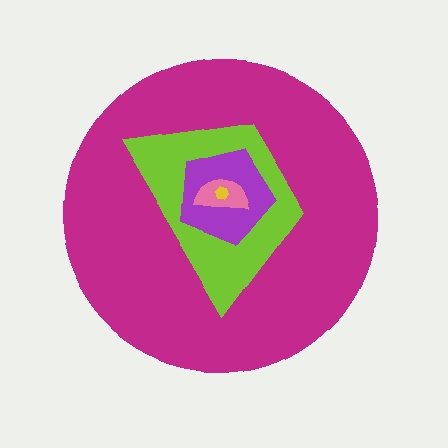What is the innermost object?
The yellow hexagon.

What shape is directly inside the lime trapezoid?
The purple pentagon.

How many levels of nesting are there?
5.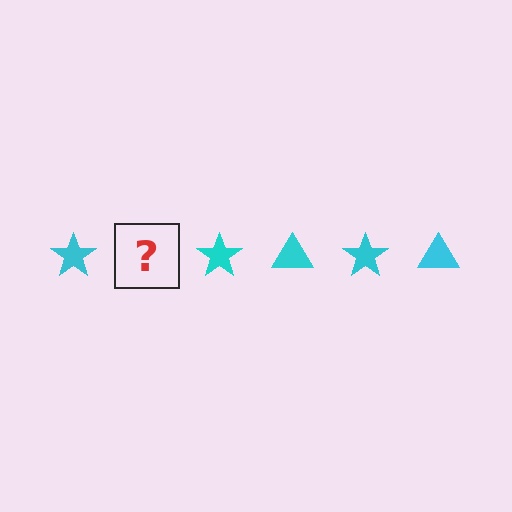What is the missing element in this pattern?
The missing element is a cyan triangle.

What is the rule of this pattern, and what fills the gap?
The rule is that the pattern cycles through star, triangle shapes in cyan. The gap should be filled with a cyan triangle.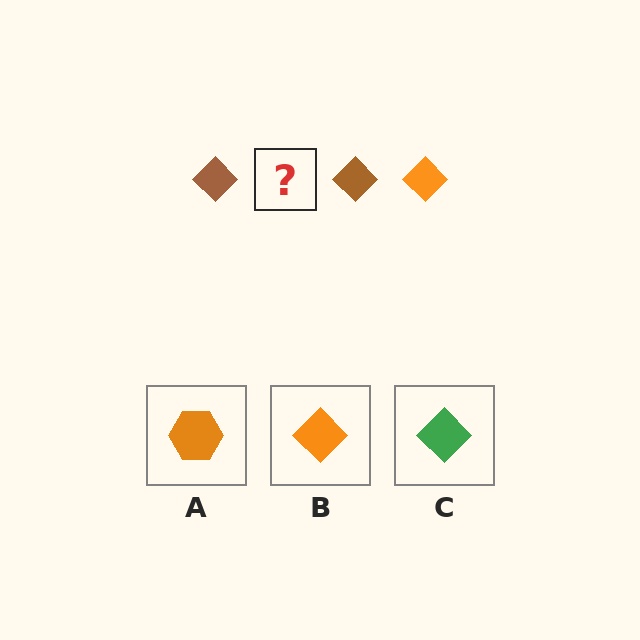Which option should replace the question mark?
Option B.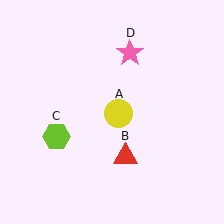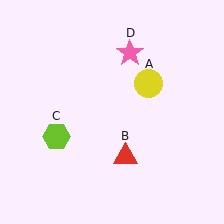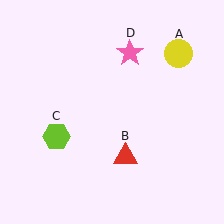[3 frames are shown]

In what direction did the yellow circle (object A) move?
The yellow circle (object A) moved up and to the right.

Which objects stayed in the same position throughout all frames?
Red triangle (object B) and lime hexagon (object C) and pink star (object D) remained stationary.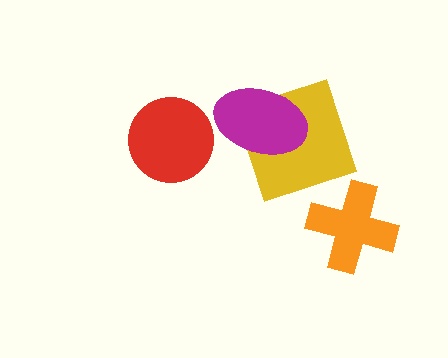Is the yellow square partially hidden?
Yes, it is partially covered by another shape.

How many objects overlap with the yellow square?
1 object overlaps with the yellow square.